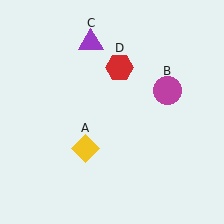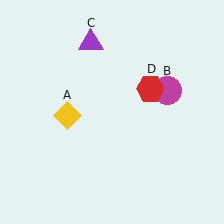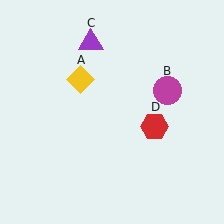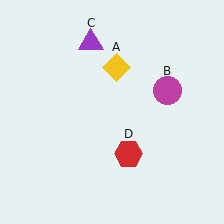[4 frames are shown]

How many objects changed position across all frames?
2 objects changed position: yellow diamond (object A), red hexagon (object D).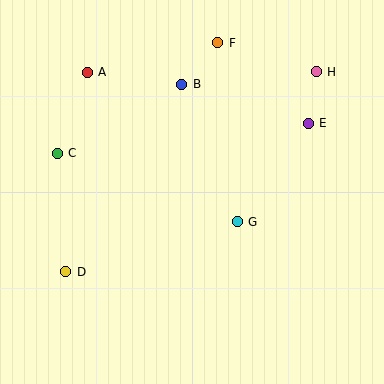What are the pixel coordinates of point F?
Point F is at (218, 43).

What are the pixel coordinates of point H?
Point H is at (316, 72).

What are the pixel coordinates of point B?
Point B is at (182, 84).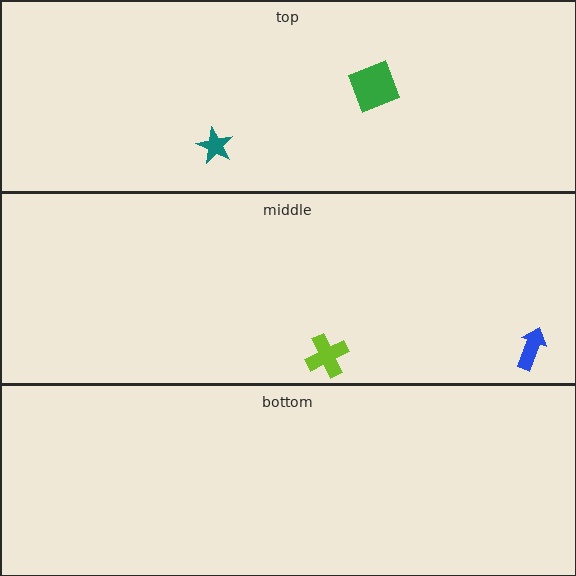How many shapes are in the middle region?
2.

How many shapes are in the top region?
2.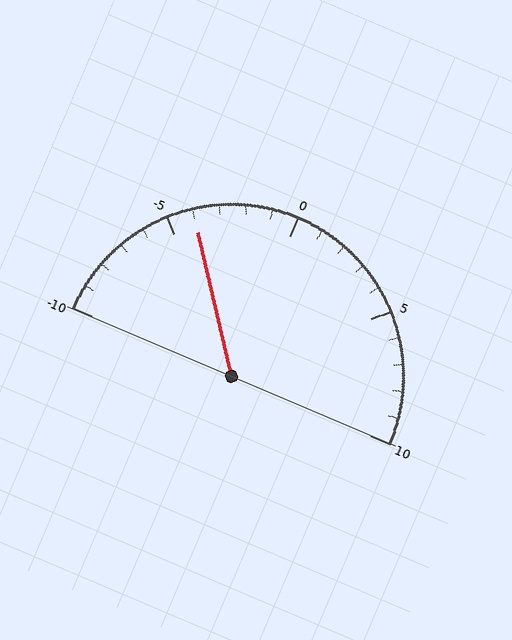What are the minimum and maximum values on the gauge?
The gauge ranges from -10 to 10.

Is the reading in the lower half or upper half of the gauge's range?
The reading is in the lower half of the range (-10 to 10).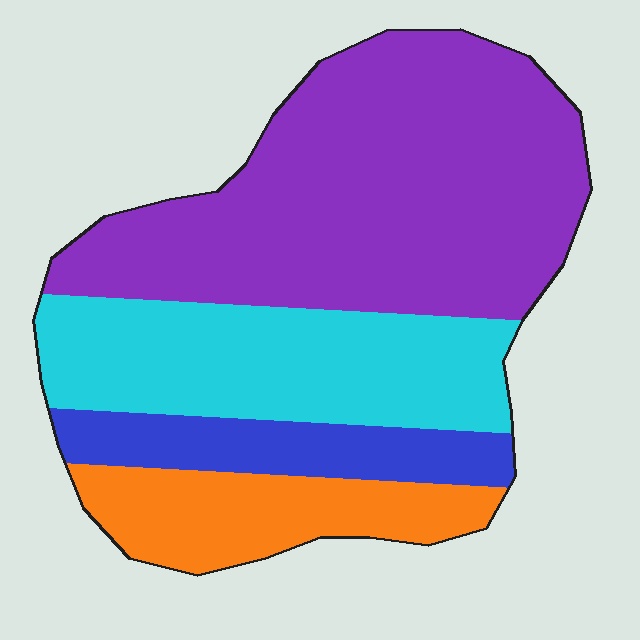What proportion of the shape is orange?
Orange takes up less than a sixth of the shape.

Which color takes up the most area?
Purple, at roughly 50%.